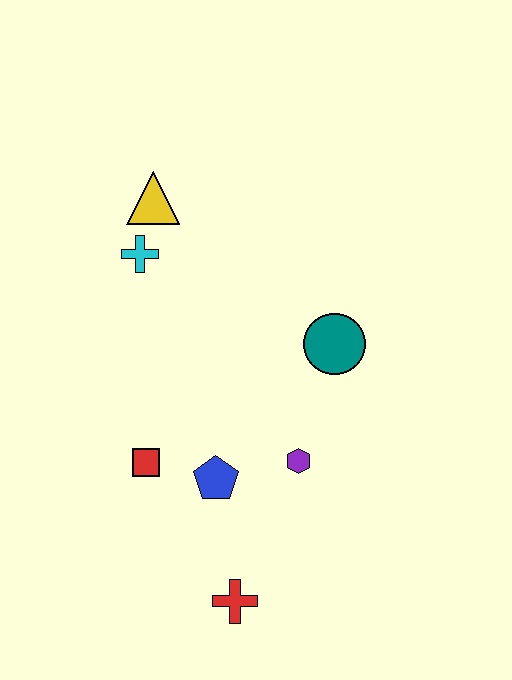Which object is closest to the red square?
The blue pentagon is closest to the red square.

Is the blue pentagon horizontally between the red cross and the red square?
Yes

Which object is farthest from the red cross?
The yellow triangle is farthest from the red cross.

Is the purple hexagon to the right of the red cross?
Yes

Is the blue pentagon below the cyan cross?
Yes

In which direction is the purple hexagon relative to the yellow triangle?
The purple hexagon is below the yellow triangle.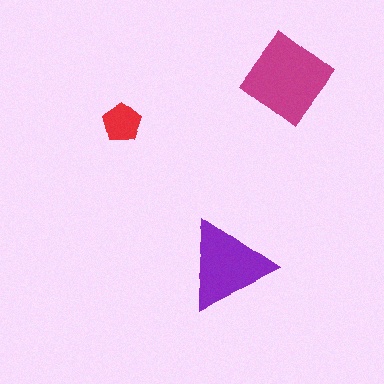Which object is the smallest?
The red pentagon.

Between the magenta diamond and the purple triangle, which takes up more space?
The magenta diamond.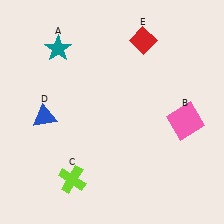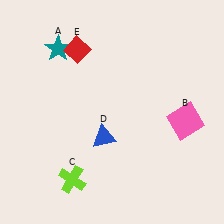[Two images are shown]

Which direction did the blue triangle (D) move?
The blue triangle (D) moved right.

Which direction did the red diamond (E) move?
The red diamond (E) moved left.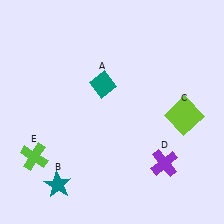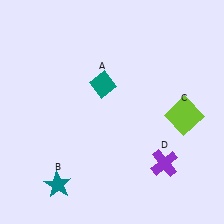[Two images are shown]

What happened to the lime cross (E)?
The lime cross (E) was removed in Image 2. It was in the bottom-left area of Image 1.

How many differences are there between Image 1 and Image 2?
There is 1 difference between the two images.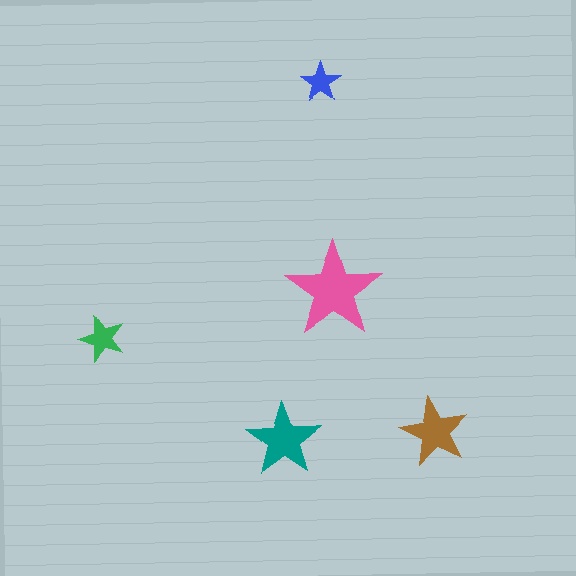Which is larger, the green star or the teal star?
The teal one.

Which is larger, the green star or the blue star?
The green one.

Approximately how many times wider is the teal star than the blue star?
About 2 times wider.